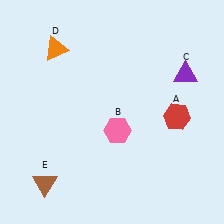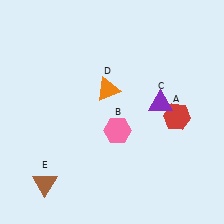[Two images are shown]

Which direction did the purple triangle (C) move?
The purple triangle (C) moved down.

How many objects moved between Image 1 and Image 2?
2 objects moved between the two images.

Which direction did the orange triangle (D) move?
The orange triangle (D) moved right.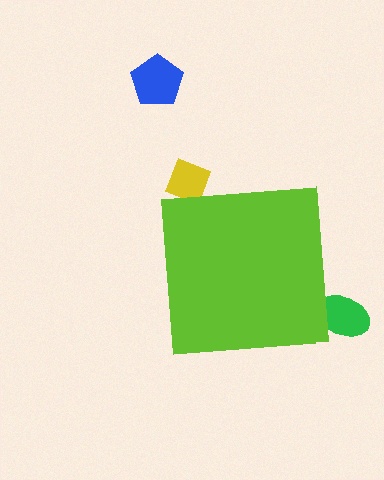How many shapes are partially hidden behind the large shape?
2 shapes are partially hidden.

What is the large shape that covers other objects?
A lime square.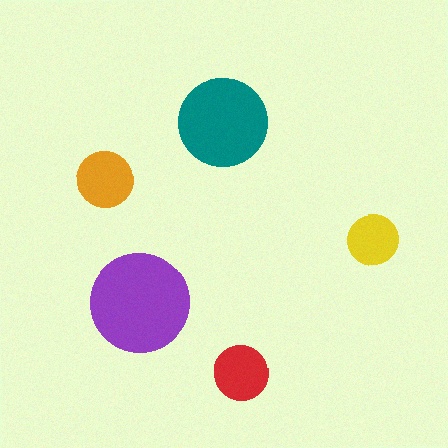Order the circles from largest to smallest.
the purple one, the teal one, the orange one, the red one, the yellow one.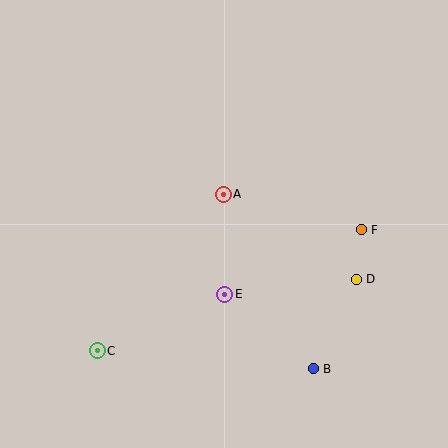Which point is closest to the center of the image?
Point A at (223, 194) is closest to the center.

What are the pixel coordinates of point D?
Point D is at (356, 279).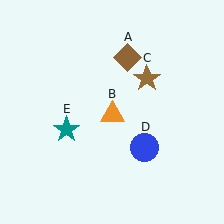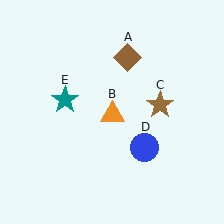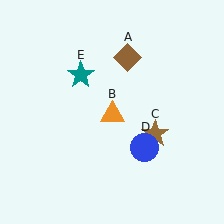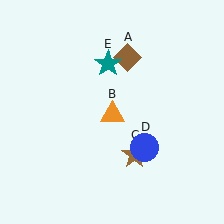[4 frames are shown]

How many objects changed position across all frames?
2 objects changed position: brown star (object C), teal star (object E).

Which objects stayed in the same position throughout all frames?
Brown diamond (object A) and orange triangle (object B) and blue circle (object D) remained stationary.